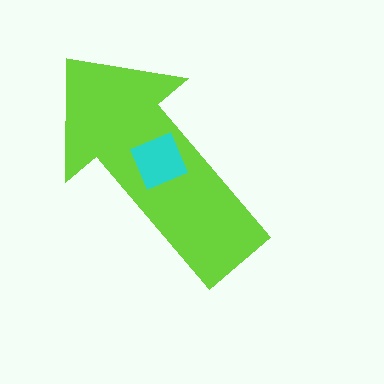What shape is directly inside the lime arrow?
The cyan diamond.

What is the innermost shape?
The cyan diamond.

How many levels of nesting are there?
2.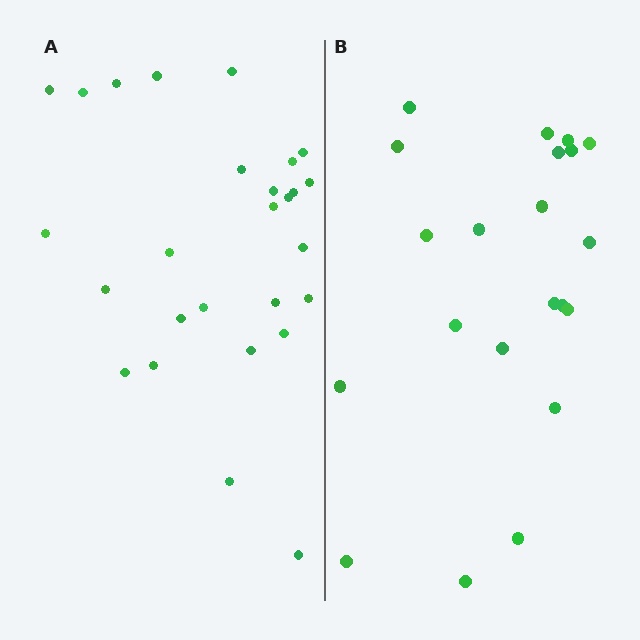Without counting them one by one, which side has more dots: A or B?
Region A (the left region) has more dots.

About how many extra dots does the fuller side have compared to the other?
Region A has about 6 more dots than region B.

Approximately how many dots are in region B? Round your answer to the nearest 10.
About 20 dots. (The exact count is 21, which rounds to 20.)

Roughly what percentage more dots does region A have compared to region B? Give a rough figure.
About 30% more.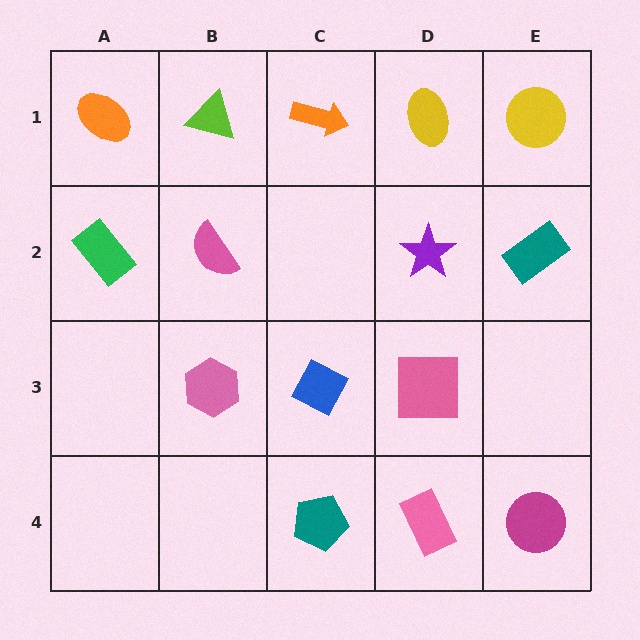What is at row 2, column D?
A purple star.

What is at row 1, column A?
An orange ellipse.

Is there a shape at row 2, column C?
No, that cell is empty.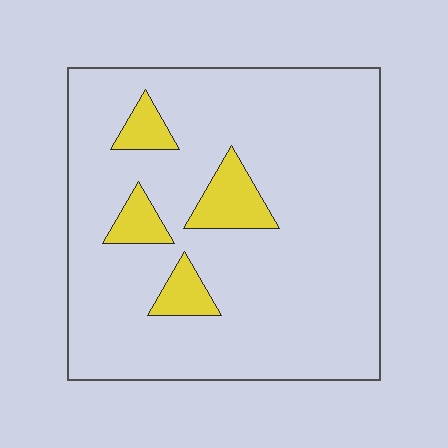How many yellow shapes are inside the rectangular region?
4.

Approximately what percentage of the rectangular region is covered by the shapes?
Approximately 10%.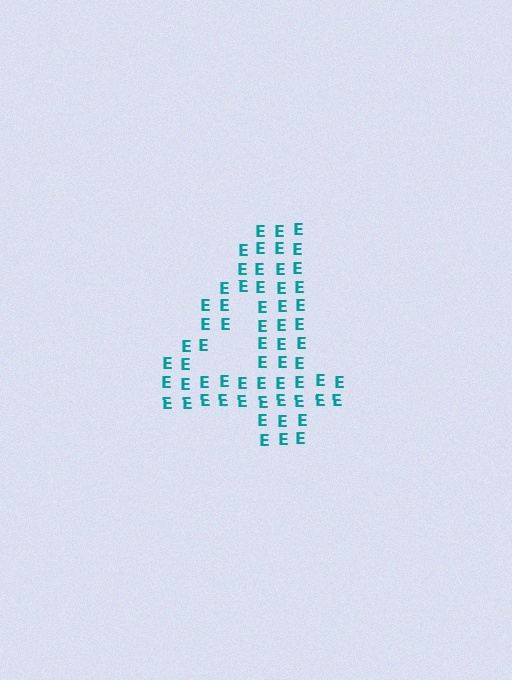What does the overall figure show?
The overall figure shows the digit 4.